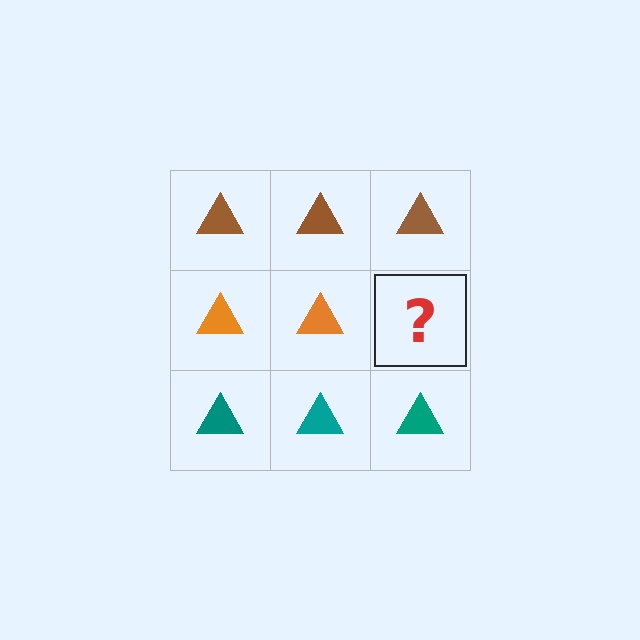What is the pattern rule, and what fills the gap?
The rule is that each row has a consistent color. The gap should be filled with an orange triangle.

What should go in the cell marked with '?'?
The missing cell should contain an orange triangle.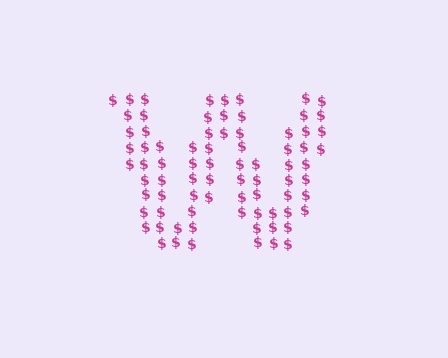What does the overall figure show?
The overall figure shows the letter W.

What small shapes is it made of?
It is made of small dollar signs.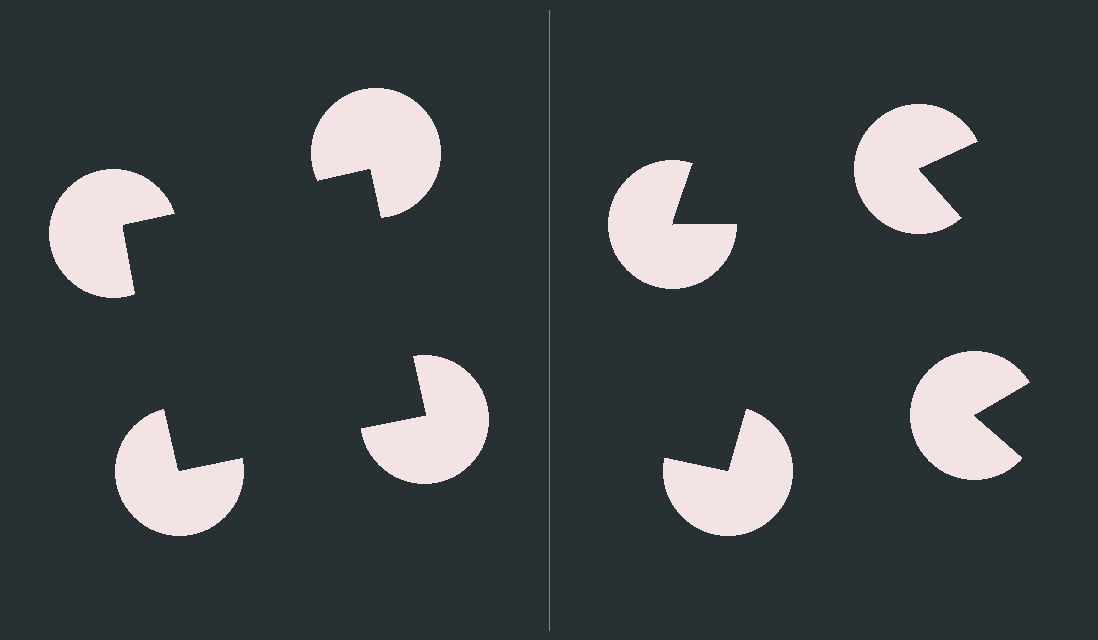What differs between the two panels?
The pac-man discs are positioned identically on both sides; only the wedge orientations differ. On the left they align to a square; on the right they are misaligned.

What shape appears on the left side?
An illusory square.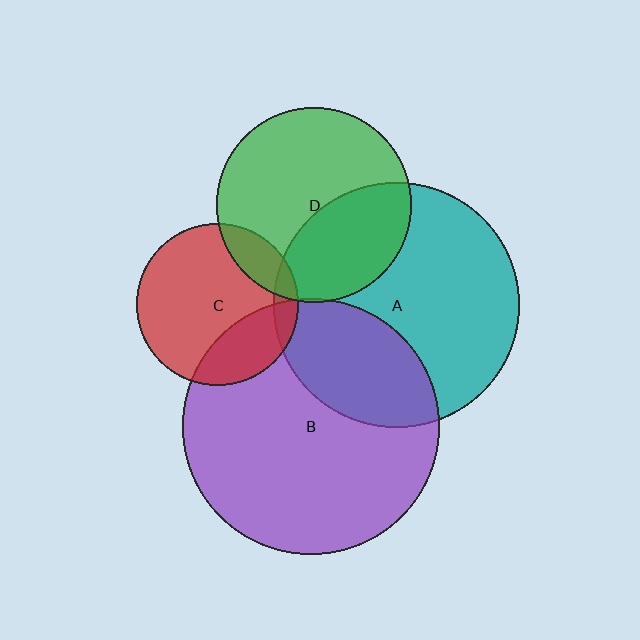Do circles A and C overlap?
Yes.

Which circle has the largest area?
Circle B (purple).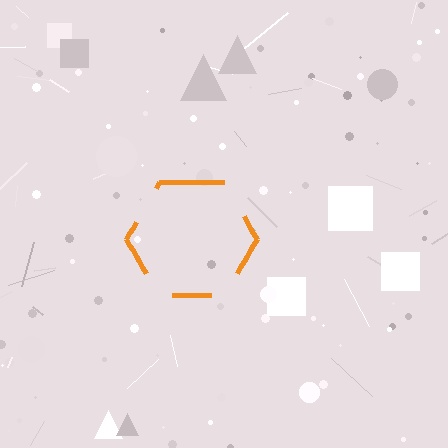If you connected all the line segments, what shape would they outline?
They would outline a hexagon.